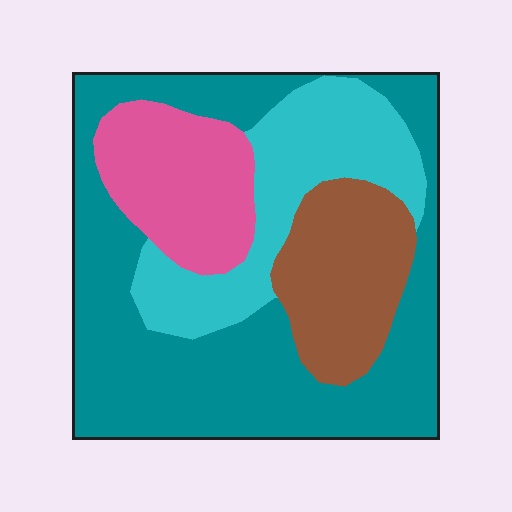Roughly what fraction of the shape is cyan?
Cyan covers around 20% of the shape.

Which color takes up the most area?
Teal, at roughly 50%.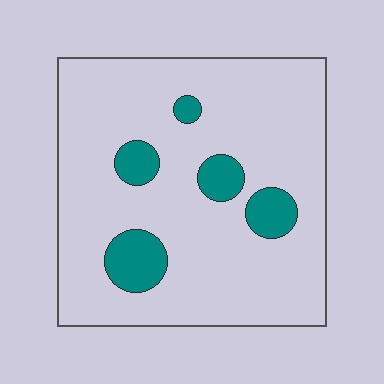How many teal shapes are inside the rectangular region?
5.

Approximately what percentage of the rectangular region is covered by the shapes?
Approximately 15%.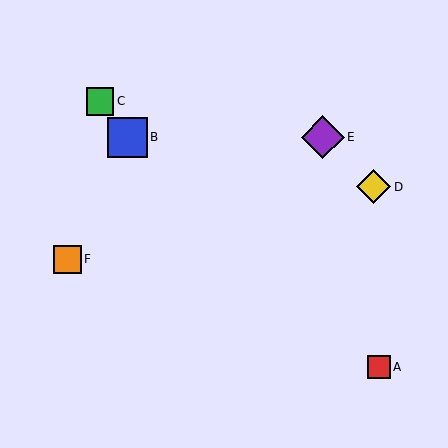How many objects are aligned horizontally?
2 objects (B, E) are aligned horizontally.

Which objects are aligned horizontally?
Objects B, E are aligned horizontally.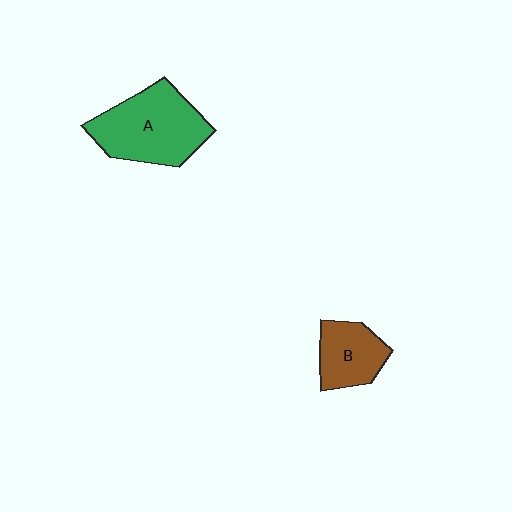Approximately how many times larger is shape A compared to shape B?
Approximately 1.8 times.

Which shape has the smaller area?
Shape B (brown).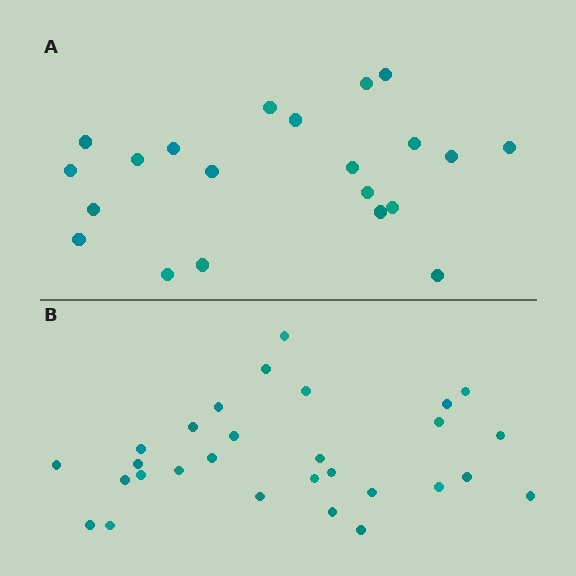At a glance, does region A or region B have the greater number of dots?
Region B (the bottom region) has more dots.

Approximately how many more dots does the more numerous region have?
Region B has roughly 8 or so more dots than region A.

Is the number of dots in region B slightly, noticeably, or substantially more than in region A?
Region B has noticeably more, but not dramatically so. The ratio is roughly 1.4 to 1.